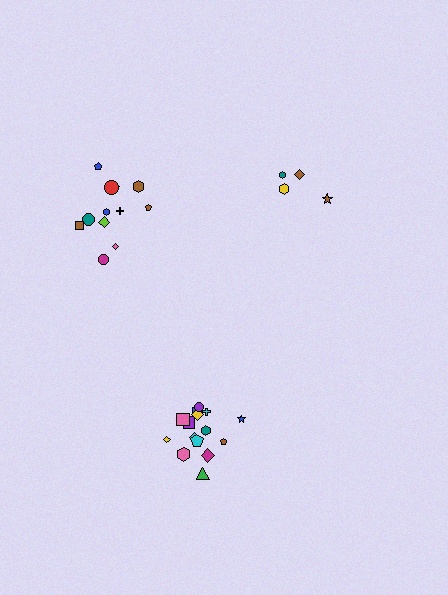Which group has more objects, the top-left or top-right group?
The top-left group.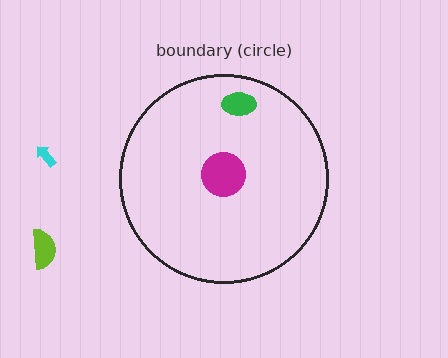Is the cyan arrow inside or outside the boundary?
Outside.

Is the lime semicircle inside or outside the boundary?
Outside.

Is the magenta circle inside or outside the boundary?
Inside.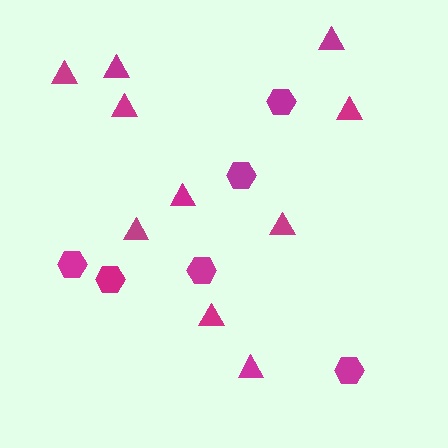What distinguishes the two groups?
There are 2 groups: one group of hexagons (6) and one group of triangles (10).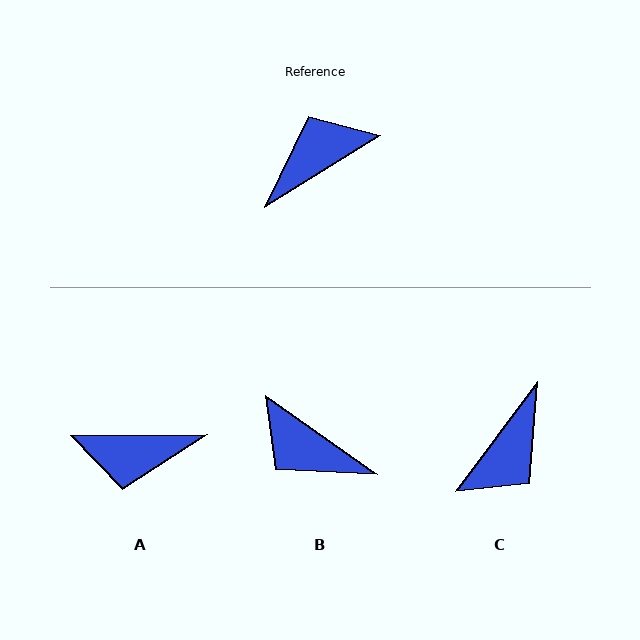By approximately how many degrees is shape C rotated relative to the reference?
Approximately 158 degrees clockwise.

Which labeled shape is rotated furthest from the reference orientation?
C, about 158 degrees away.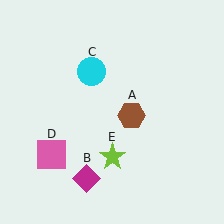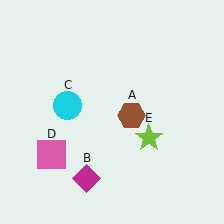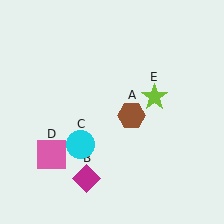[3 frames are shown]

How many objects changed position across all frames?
2 objects changed position: cyan circle (object C), lime star (object E).